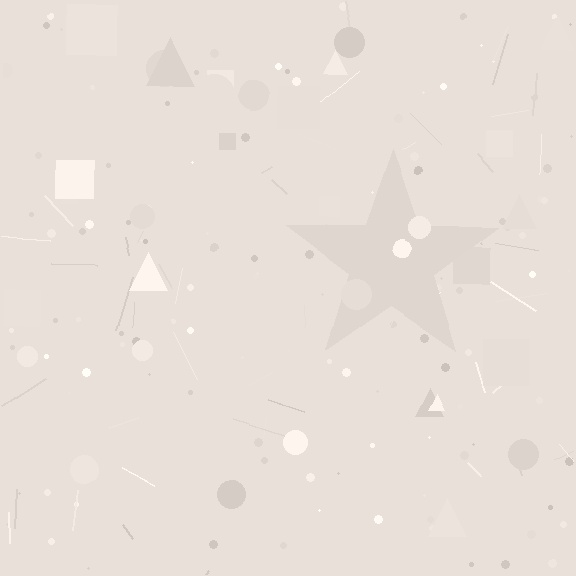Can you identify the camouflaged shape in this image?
The camouflaged shape is a star.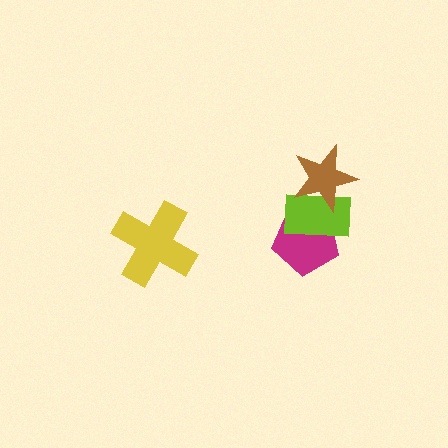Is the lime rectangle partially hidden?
Yes, it is partially covered by another shape.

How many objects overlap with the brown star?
1 object overlaps with the brown star.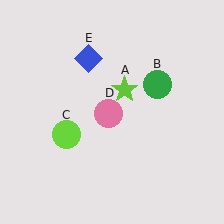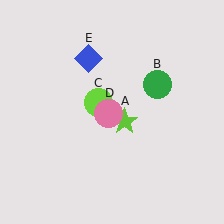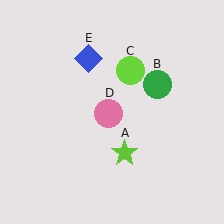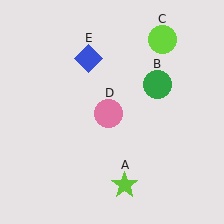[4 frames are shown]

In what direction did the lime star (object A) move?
The lime star (object A) moved down.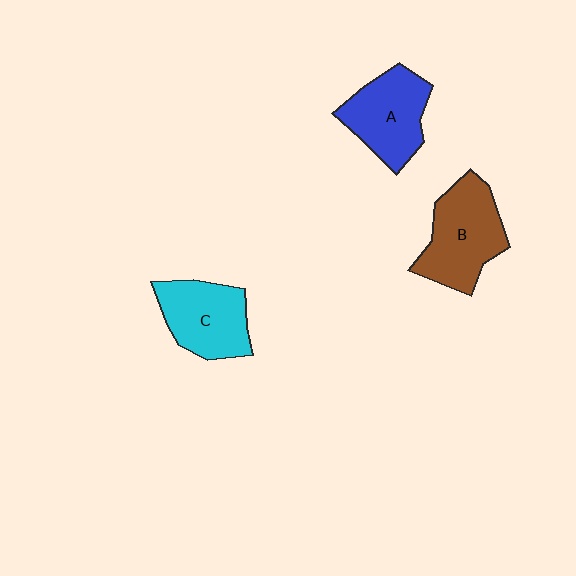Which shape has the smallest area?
Shape C (cyan).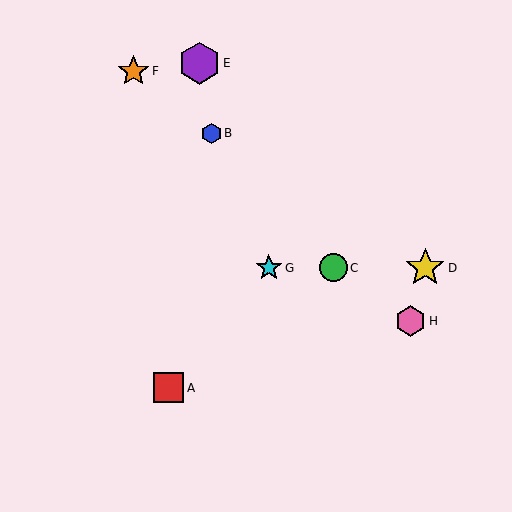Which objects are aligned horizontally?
Objects C, D, G are aligned horizontally.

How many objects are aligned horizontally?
3 objects (C, D, G) are aligned horizontally.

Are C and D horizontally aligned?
Yes, both are at y≈268.